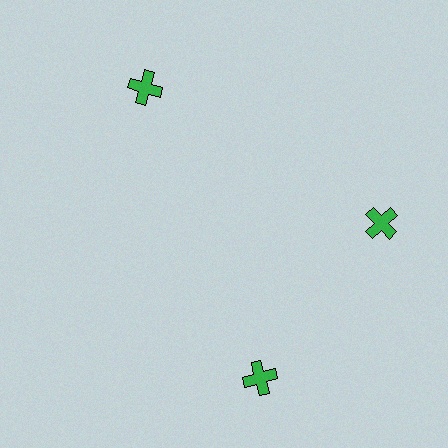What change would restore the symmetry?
The symmetry would be restored by rotating it back into even spacing with its neighbors so that all 3 crosses sit at equal angles and equal distance from the center.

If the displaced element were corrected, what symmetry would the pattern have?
It would have 3-fold rotational symmetry — the pattern would map onto itself every 120 degrees.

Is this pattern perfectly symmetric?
No. The 3 green crosses are arranged in a ring, but one element near the 7 o'clock position is rotated out of alignment along the ring, breaking the 3-fold rotational symmetry.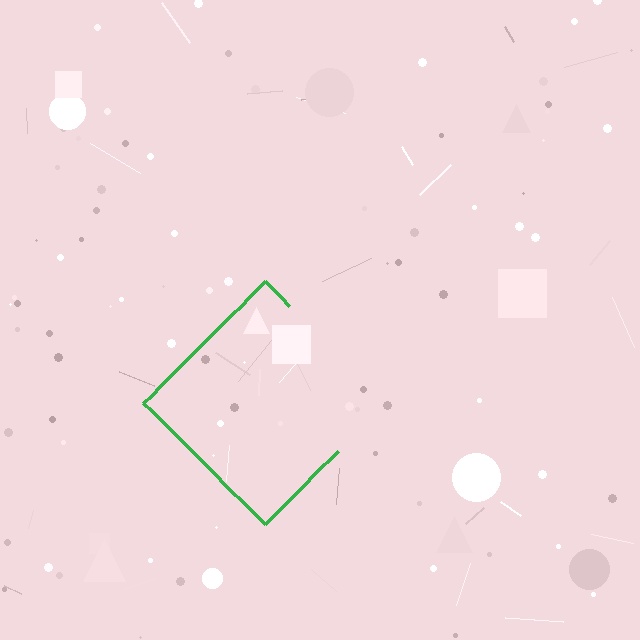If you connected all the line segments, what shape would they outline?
They would outline a diamond.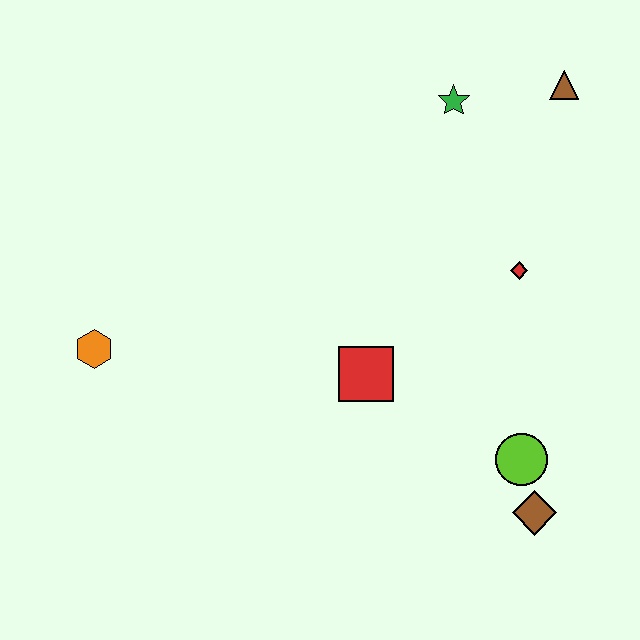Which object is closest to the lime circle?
The brown diamond is closest to the lime circle.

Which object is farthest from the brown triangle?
The orange hexagon is farthest from the brown triangle.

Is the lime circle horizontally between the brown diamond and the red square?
Yes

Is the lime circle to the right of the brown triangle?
No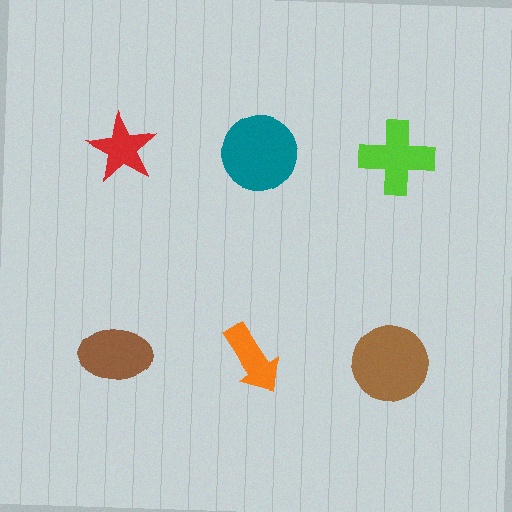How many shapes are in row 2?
3 shapes.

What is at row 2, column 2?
An orange arrow.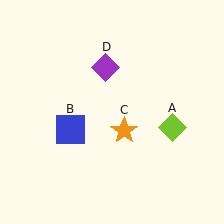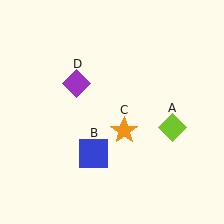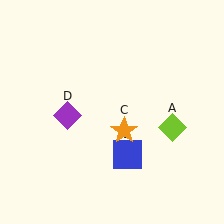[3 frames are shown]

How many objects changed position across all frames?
2 objects changed position: blue square (object B), purple diamond (object D).